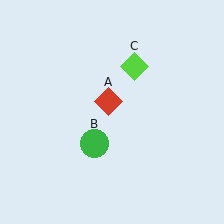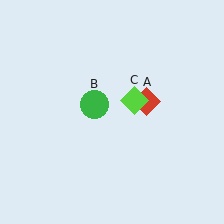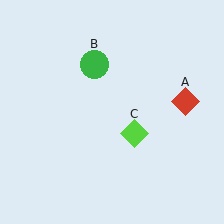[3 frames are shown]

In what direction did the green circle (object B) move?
The green circle (object B) moved up.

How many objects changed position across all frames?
3 objects changed position: red diamond (object A), green circle (object B), lime diamond (object C).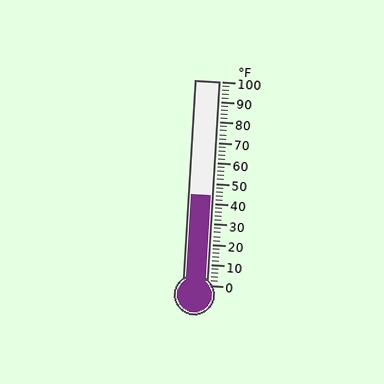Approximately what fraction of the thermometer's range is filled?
The thermometer is filled to approximately 45% of its range.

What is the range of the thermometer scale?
The thermometer scale ranges from 0°F to 100°F.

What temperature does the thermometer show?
The thermometer shows approximately 44°F.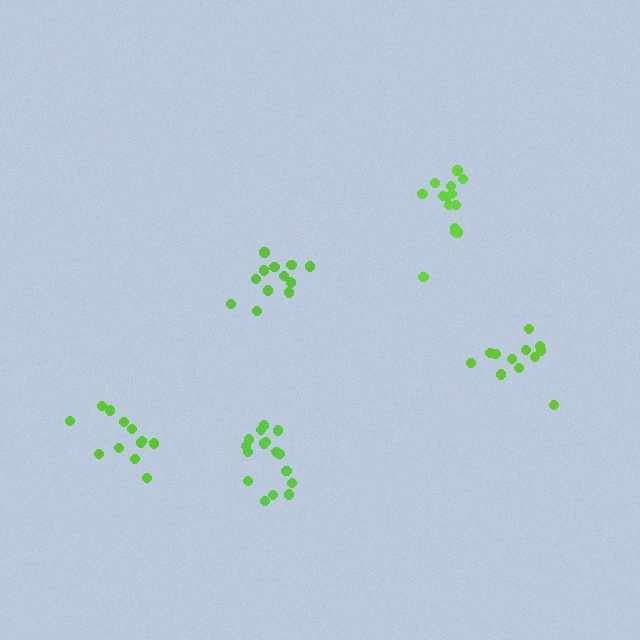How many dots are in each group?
Group 1: 12 dots, Group 2: 16 dots, Group 3: 12 dots, Group 4: 12 dots, Group 5: 14 dots (66 total).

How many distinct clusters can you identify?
There are 5 distinct clusters.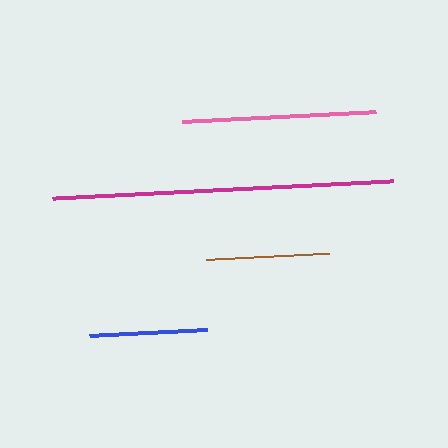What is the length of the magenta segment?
The magenta segment is approximately 340 pixels long.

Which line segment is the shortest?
The blue line is the shortest at approximately 118 pixels.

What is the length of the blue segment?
The blue segment is approximately 118 pixels long.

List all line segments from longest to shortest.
From longest to shortest: magenta, pink, brown, blue.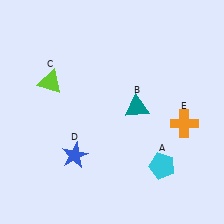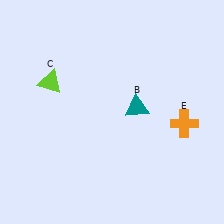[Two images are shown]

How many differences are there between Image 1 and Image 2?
There are 2 differences between the two images.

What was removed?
The blue star (D), the cyan pentagon (A) were removed in Image 2.